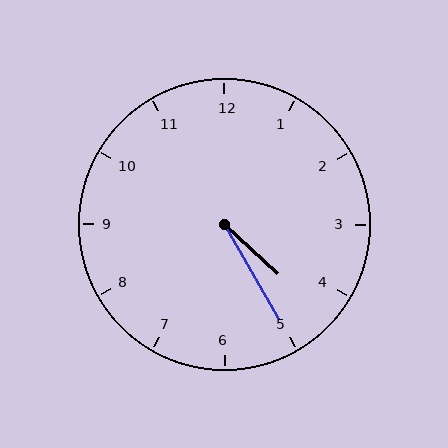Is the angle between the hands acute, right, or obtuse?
It is acute.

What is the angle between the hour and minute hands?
Approximately 18 degrees.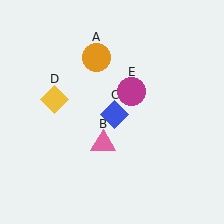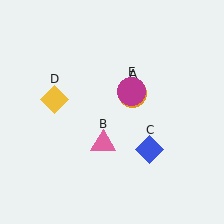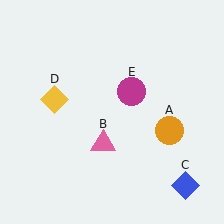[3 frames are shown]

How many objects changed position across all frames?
2 objects changed position: orange circle (object A), blue diamond (object C).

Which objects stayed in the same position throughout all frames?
Pink triangle (object B) and yellow diamond (object D) and magenta circle (object E) remained stationary.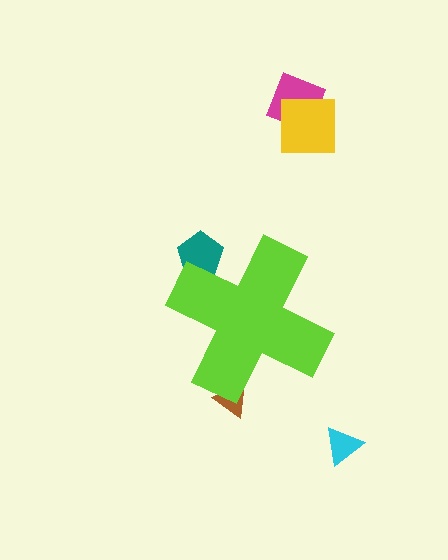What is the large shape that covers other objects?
A lime cross.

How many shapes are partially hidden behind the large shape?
2 shapes are partially hidden.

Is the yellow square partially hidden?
No, the yellow square is fully visible.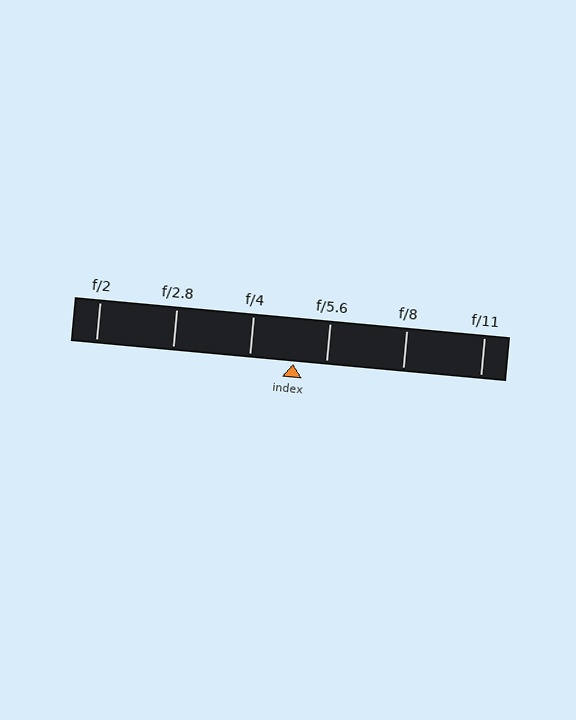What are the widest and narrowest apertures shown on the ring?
The widest aperture shown is f/2 and the narrowest is f/11.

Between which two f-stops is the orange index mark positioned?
The index mark is between f/4 and f/5.6.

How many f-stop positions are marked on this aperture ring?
There are 6 f-stop positions marked.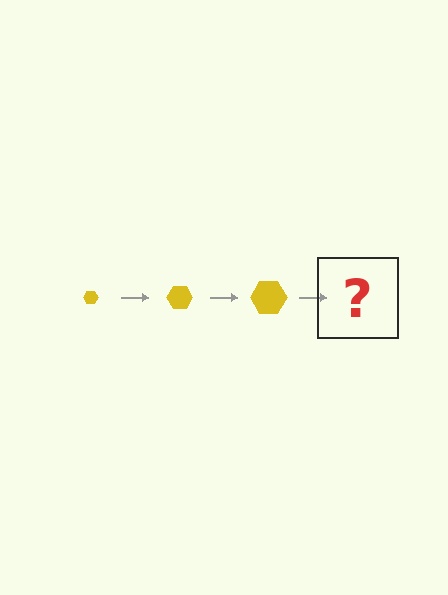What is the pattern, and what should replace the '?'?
The pattern is that the hexagon gets progressively larger each step. The '?' should be a yellow hexagon, larger than the previous one.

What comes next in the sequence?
The next element should be a yellow hexagon, larger than the previous one.